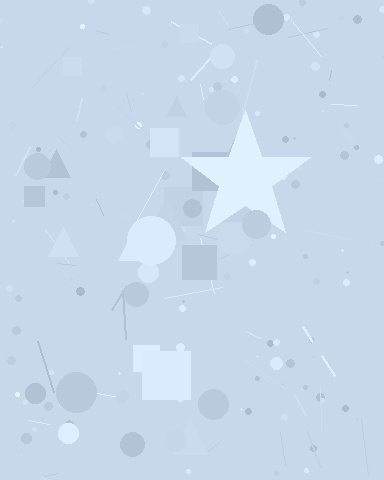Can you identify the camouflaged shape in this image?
The camouflaged shape is a star.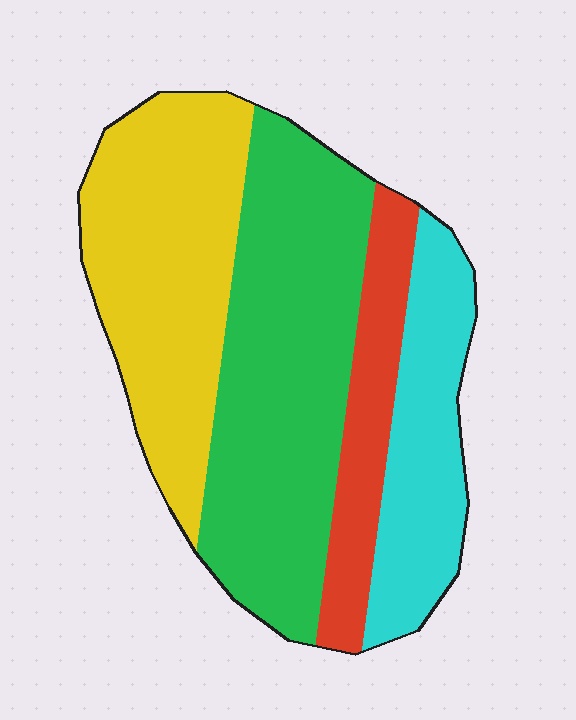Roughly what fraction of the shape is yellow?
Yellow covers 30% of the shape.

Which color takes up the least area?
Red, at roughly 15%.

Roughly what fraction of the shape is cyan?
Cyan covers 18% of the shape.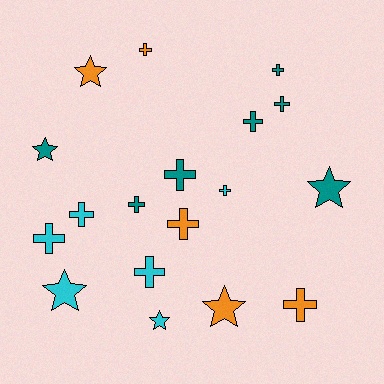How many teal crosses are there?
There are 5 teal crosses.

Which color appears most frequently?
Teal, with 7 objects.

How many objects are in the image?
There are 18 objects.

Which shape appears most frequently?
Cross, with 12 objects.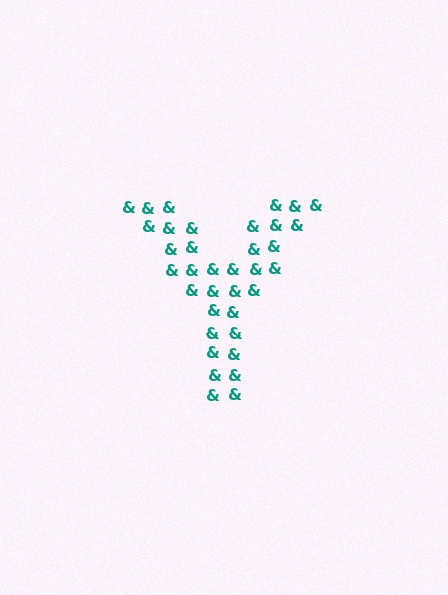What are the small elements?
The small elements are ampersands.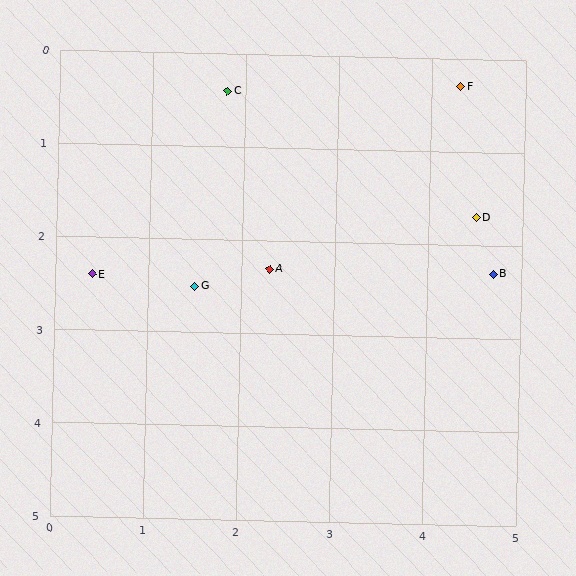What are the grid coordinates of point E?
Point E is at approximately (0.4, 2.4).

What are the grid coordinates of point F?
Point F is at approximately (4.3, 0.3).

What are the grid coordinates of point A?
Point A is at approximately (2.3, 2.3).